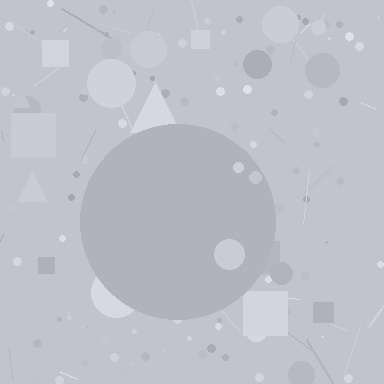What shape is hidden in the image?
A circle is hidden in the image.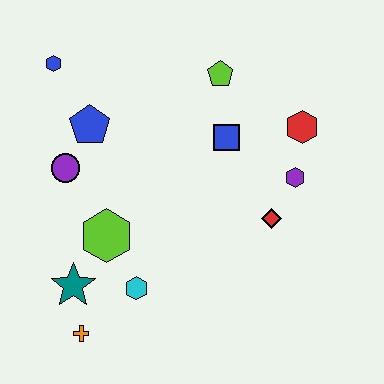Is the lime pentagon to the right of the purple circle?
Yes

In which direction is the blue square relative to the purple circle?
The blue square is to the right of the purple circle.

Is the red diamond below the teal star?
No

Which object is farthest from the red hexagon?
The orange cross is farthest from the red hexagon.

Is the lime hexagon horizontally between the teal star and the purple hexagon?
Yes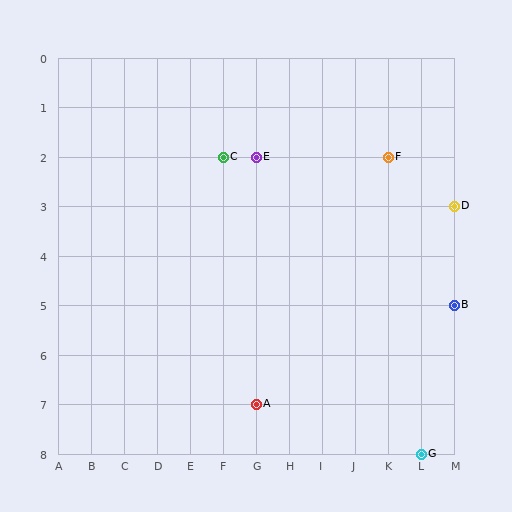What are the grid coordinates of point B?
Point B is at grid coordinates (M, 5).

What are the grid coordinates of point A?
Point A is at grid coordinates (G, 7).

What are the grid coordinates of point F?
Point F is at grid coordinates (K, 2).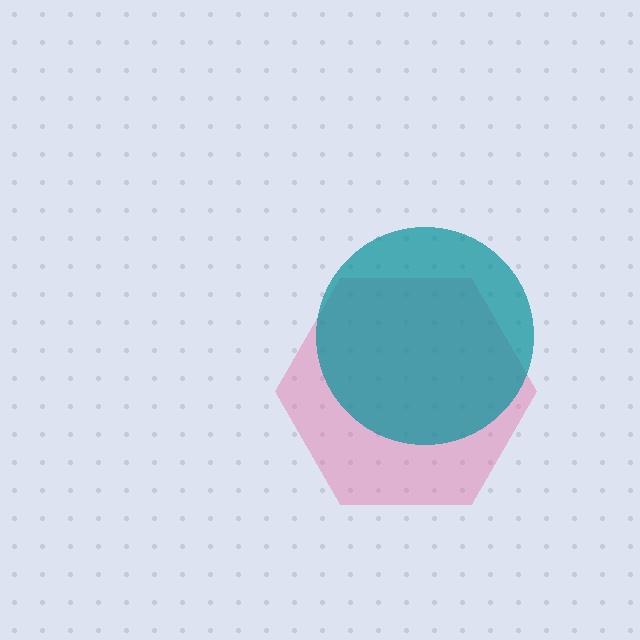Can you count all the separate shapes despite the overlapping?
Yes, there are 2 separate shapes.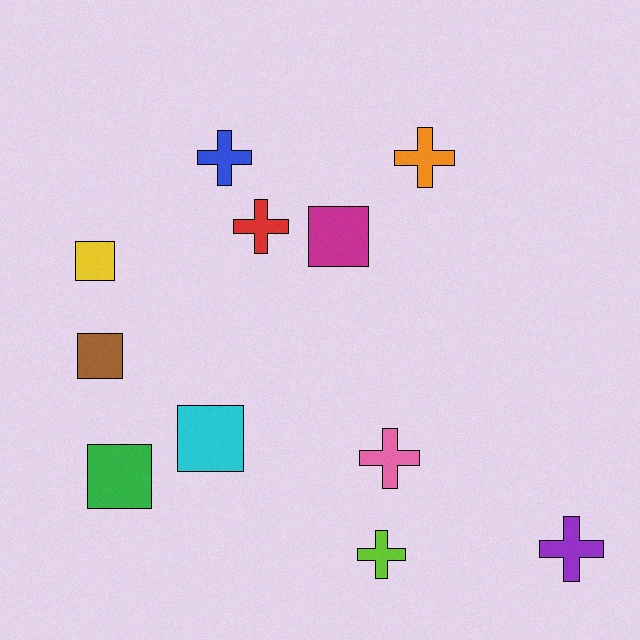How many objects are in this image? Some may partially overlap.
There are 11 objects.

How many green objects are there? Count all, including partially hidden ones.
There is 1 green object.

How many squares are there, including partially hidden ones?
There are 5 squares.